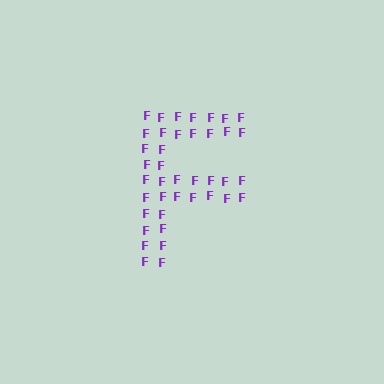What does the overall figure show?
The overall figure shows the letter F.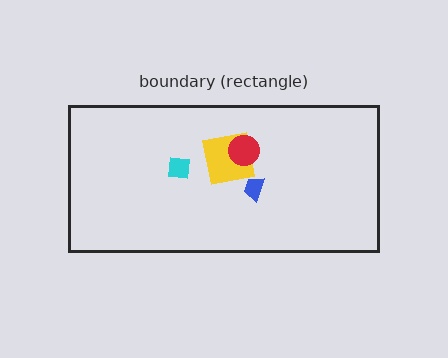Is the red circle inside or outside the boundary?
Inside.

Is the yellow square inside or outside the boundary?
Inside.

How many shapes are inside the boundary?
4 inside, 0 outside.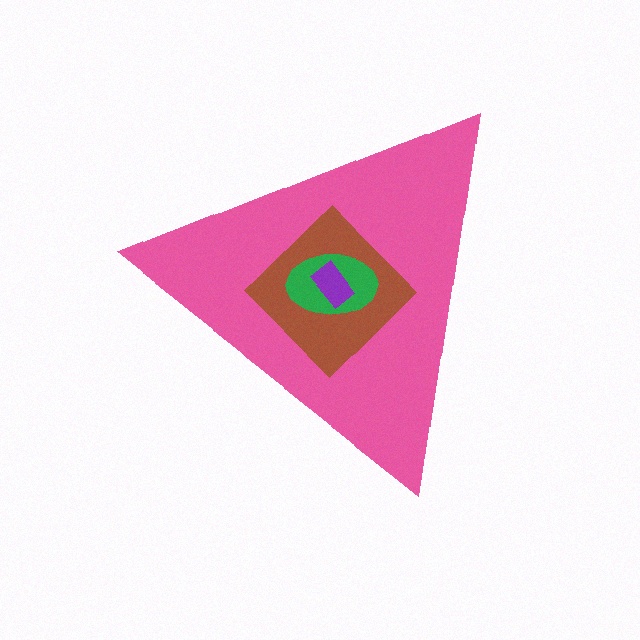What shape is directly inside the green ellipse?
The purple rectangle.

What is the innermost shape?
The purple rectangle.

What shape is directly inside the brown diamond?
The green ellipse.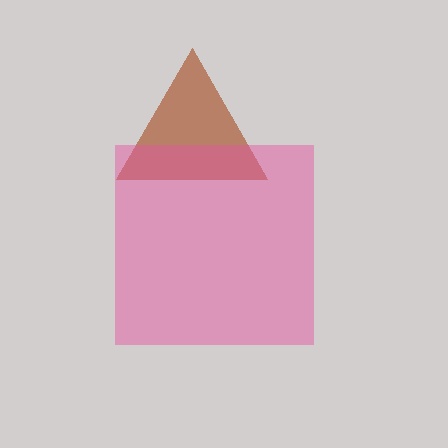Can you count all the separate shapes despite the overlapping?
Yes, there are 2 separate shapes.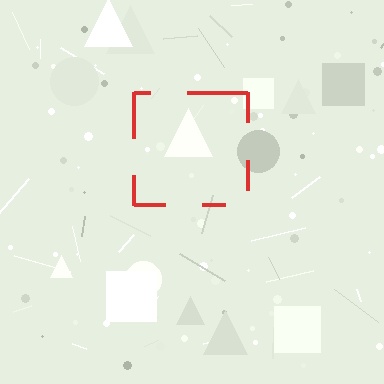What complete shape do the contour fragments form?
The contour fragments form a square.